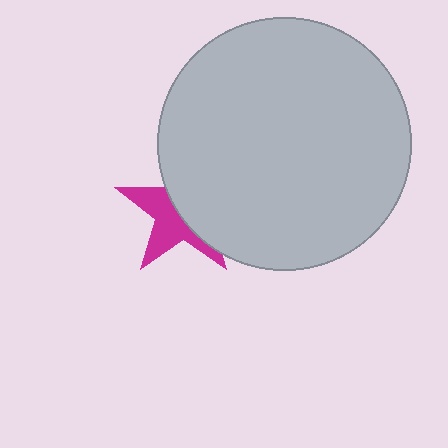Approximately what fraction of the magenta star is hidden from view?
Roughly 54% of the magenta star is hidden behind the light gray circle.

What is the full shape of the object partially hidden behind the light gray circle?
The partially hidden object is a magenta star.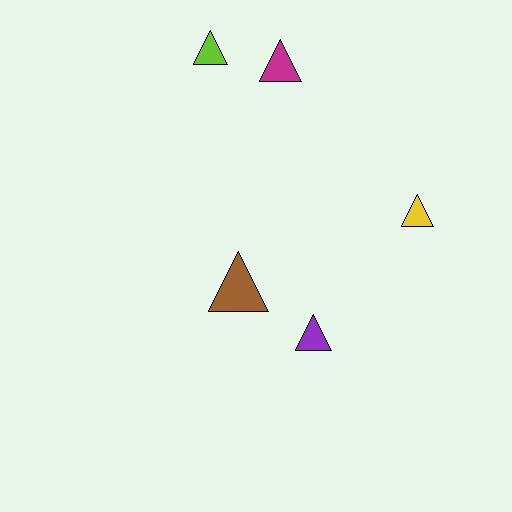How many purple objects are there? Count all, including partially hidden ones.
There is 1 purple object.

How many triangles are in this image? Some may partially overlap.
There are 5 triangles.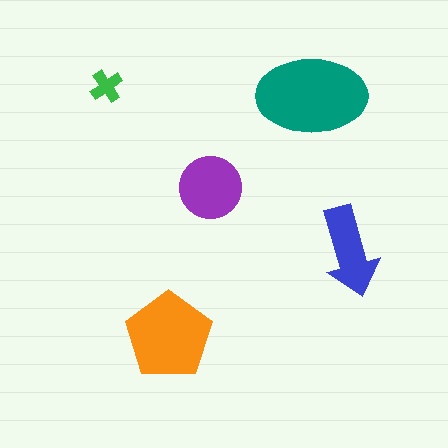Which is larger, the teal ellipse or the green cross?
The teal ellipse.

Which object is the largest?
The teal ellipse.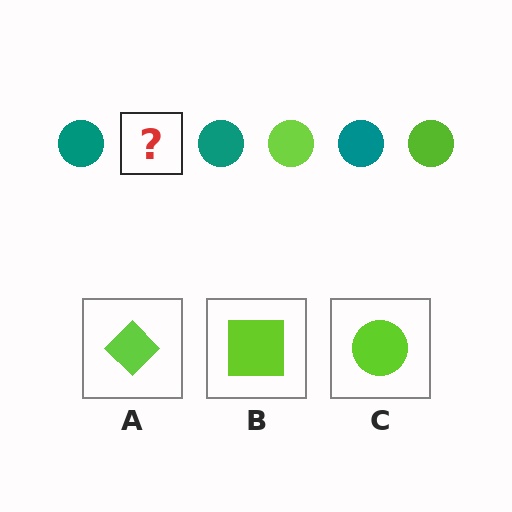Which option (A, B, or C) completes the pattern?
C.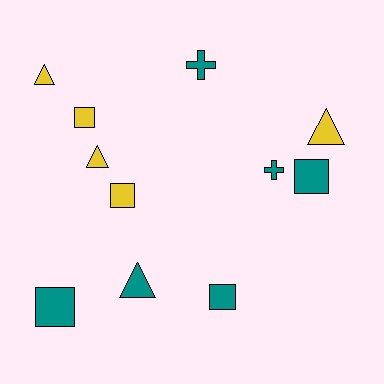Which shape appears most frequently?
Square, with 5 objects.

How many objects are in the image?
There are 11 objects.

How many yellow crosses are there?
There are no yellow crosses.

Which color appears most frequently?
Teal, with 6 objects.